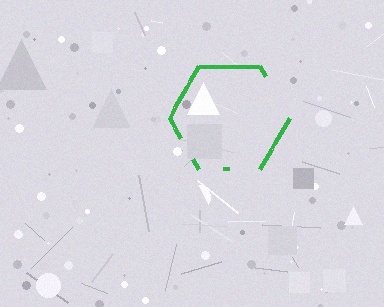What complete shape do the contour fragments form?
The contour fragments form a hexagon.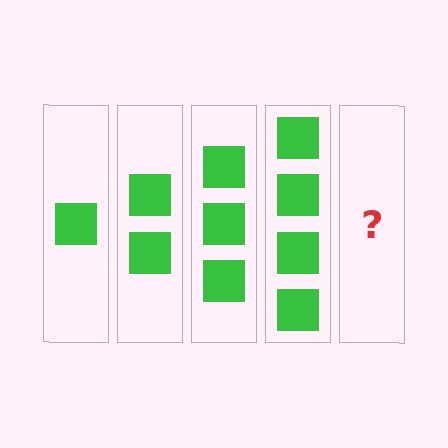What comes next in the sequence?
The next element should be 5 squares.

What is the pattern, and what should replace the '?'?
The pattern is that each step adds one more square. The '?' should be 5 squares.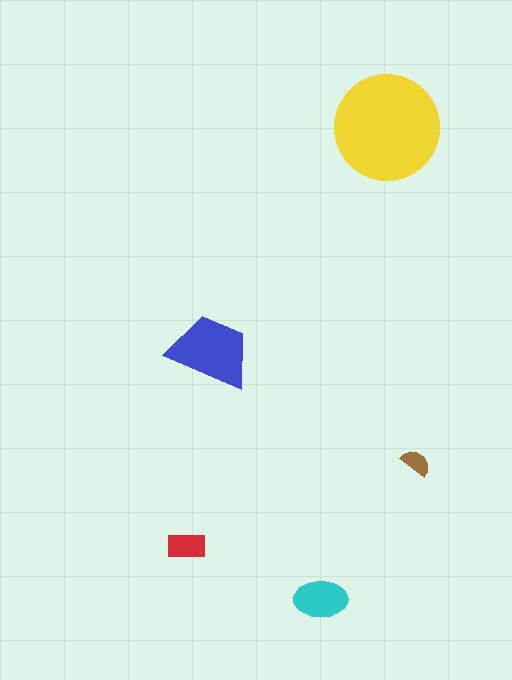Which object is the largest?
The yellow circle.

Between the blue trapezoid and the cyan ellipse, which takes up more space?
The blue trapezoid.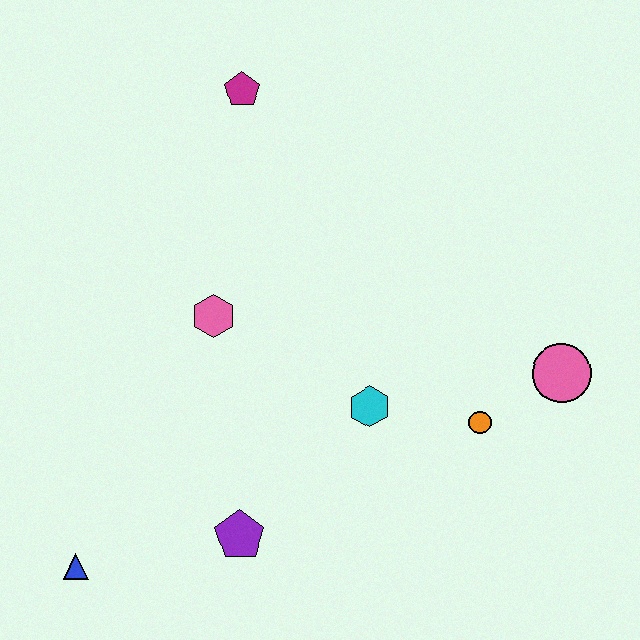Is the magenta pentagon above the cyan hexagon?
Yes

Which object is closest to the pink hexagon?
The cyan hexagon is closest to the pink hexagon.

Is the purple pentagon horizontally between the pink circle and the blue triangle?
Yes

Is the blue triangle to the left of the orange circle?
Yes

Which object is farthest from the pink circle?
The blue triangle is farthest from the pink circle.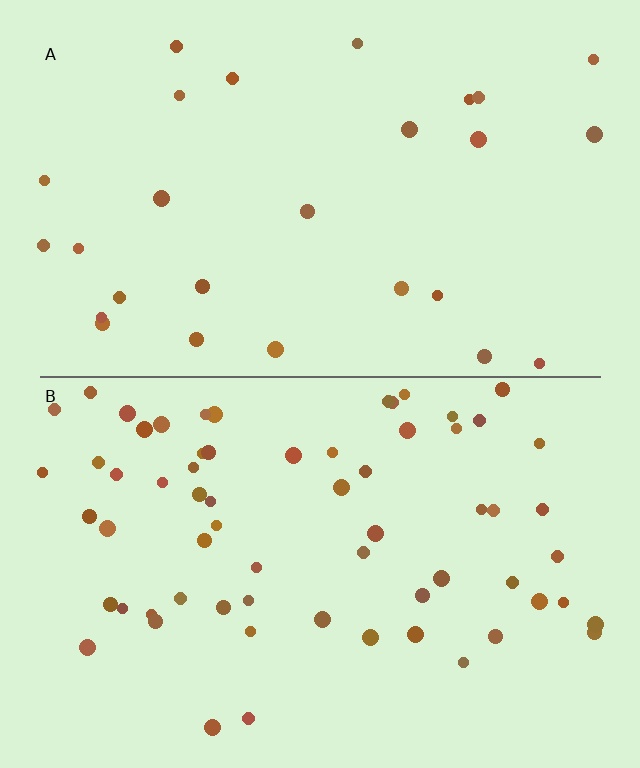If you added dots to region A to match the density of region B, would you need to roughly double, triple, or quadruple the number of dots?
Approximately double.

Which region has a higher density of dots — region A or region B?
B (the bottom).